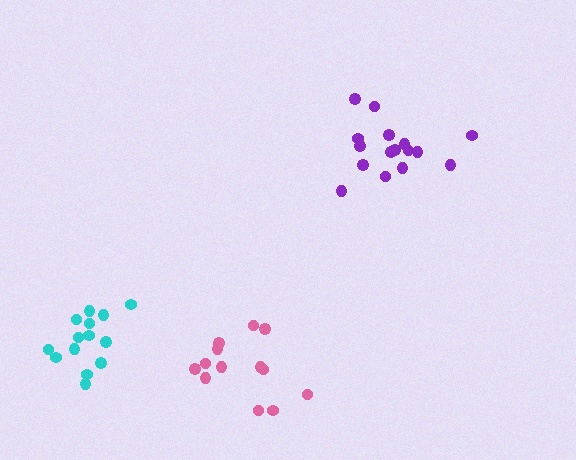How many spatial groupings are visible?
There are 3 spatial groupings.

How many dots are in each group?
Group 1: 16 dots, Group 2: 14 dots, Group 3: 13 dots (43 total).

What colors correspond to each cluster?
The clusters are colored: purple, cyan, pink.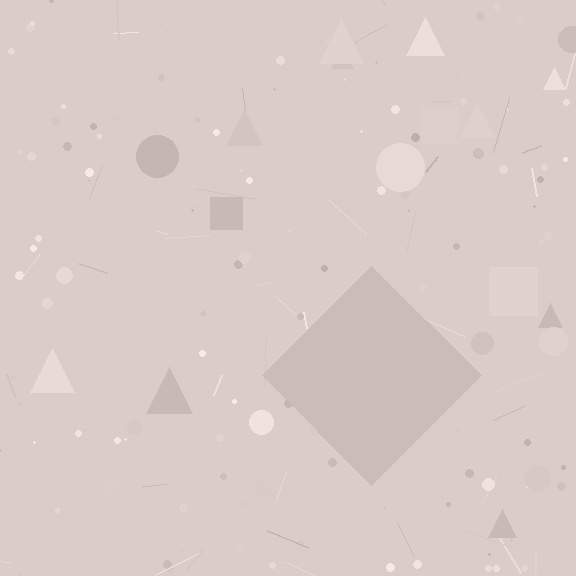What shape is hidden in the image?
A diamond is hidden in the image.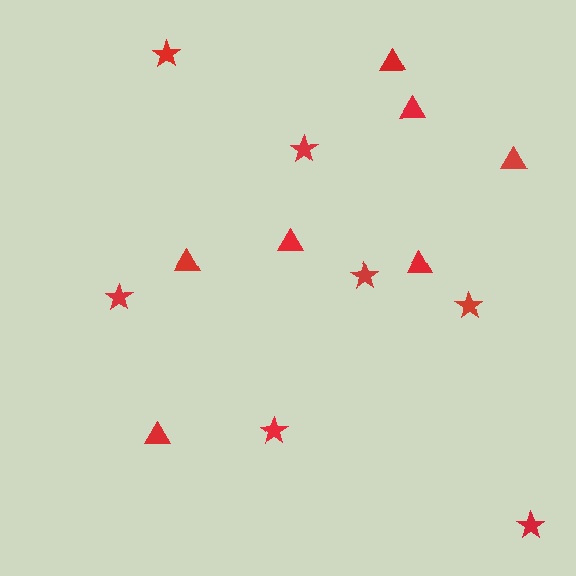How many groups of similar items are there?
There are 2 groups: one group of stars (7) and one group of triangles (7).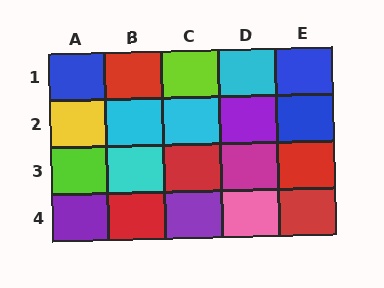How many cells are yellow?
1 cell is yellow.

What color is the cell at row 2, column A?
Yellow.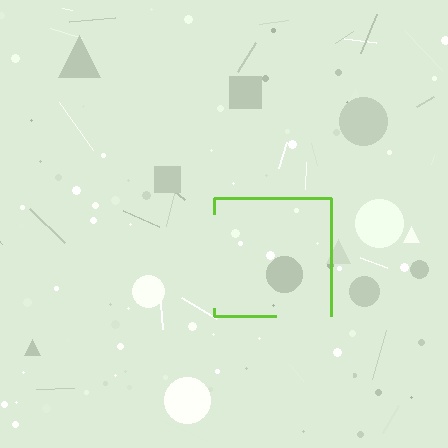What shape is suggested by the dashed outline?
The dashed outline suggests a square.